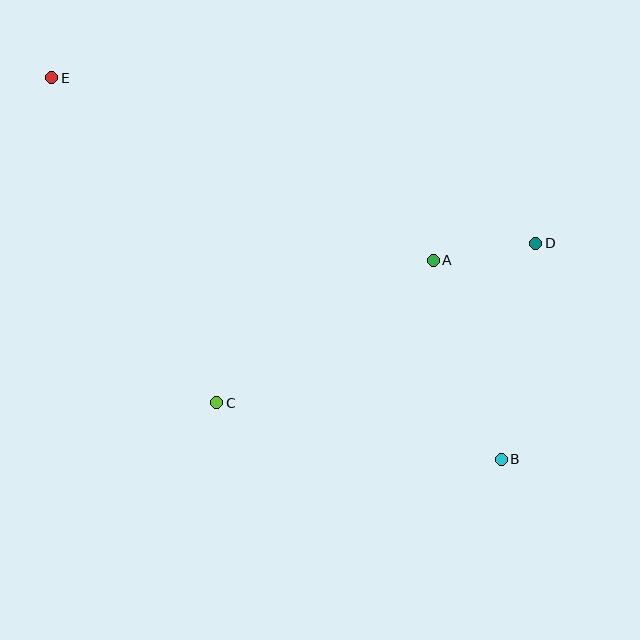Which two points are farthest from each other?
Points B and E are farthest from each other.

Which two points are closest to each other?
Points A and D are closest to each other.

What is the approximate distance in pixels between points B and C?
The distance between B and C is approximately 290 pixels.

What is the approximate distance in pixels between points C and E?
The distance between C and E is approximately 364 pixels.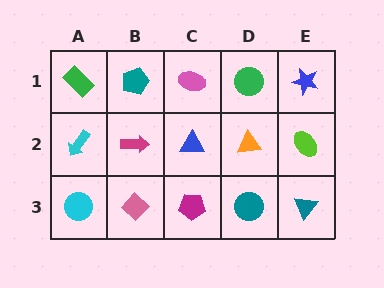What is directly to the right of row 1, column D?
A blue star.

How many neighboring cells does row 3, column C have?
3.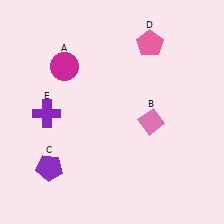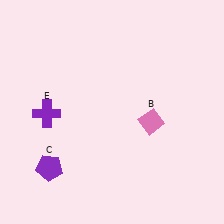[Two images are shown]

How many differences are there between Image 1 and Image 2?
There are 2 differences between the two images.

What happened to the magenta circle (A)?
The magenta circle (A) was removed in Image 2. It was in the top-left area of Image 1.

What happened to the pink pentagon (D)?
The pink pentagon (D) was removed in Image 2. It was in the top-right area of Image 1.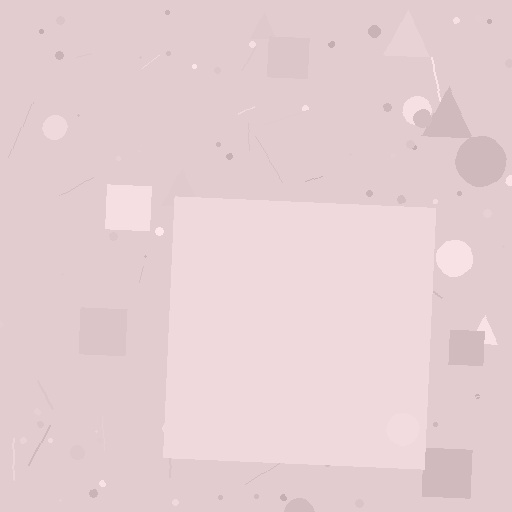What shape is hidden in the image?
A square is hidden in the image.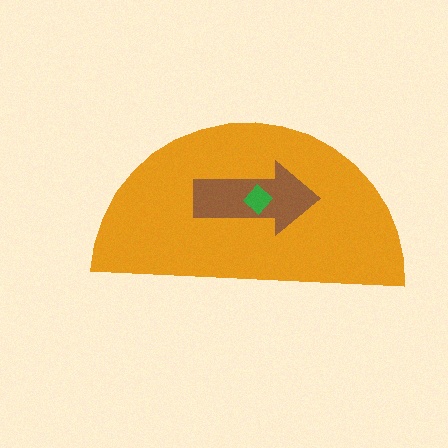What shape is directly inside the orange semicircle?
The brown arrow.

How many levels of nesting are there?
3.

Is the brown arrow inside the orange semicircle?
Yes.